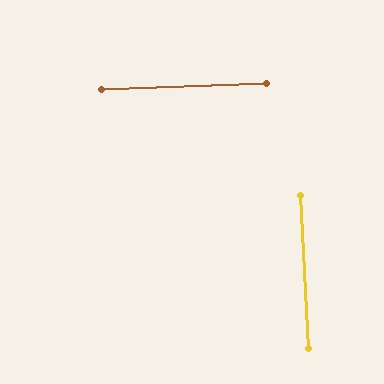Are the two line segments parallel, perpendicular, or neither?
Perpendicular — they meet at approximately 89°.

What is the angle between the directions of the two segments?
Approximately 89 degrees.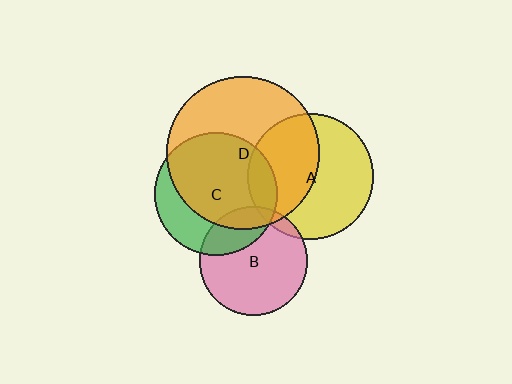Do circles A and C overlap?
Yes.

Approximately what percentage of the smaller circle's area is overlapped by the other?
Approximately 15%.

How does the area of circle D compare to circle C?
Approximately 1.5 times.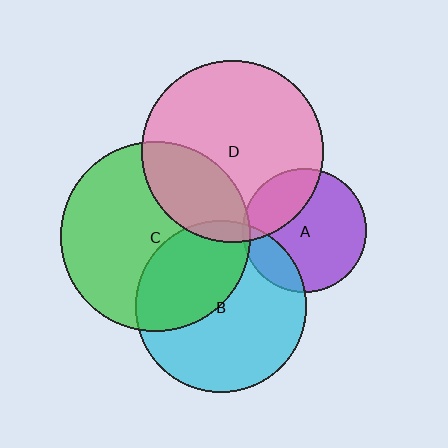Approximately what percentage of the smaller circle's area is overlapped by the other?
Approximately 5%.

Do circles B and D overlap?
Yes.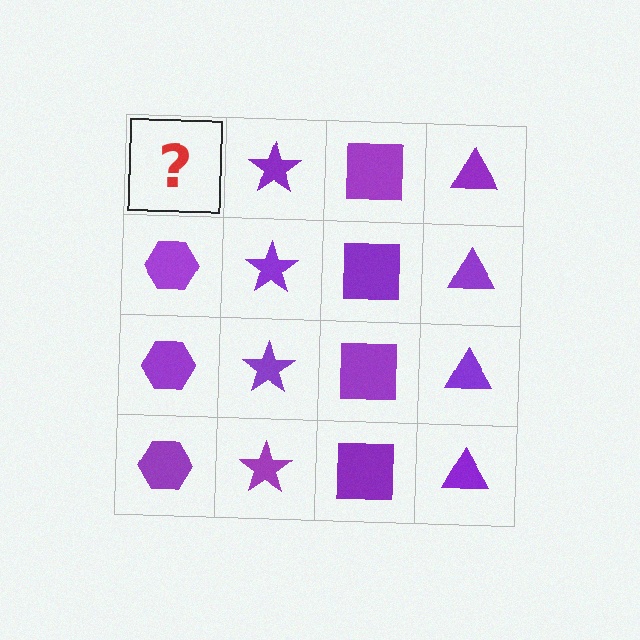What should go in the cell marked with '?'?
The missing cell should contain a purple hexagon.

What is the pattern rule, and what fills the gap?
The rule is that each column has a consistent shape. The gap should be filled with a purple hexagon.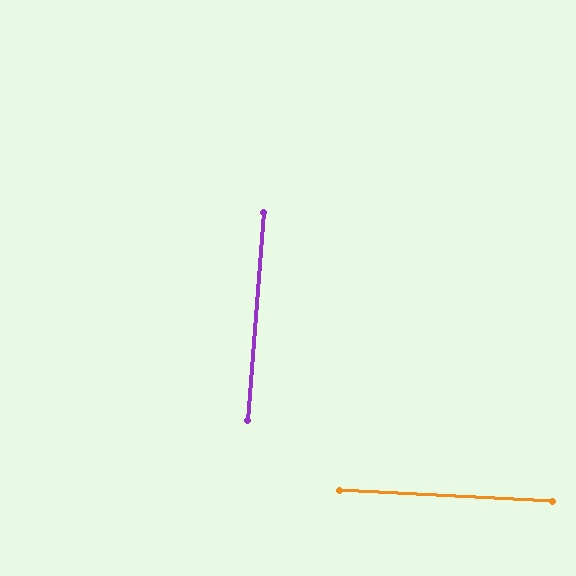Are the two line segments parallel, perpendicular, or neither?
Perpendicular — they meet at approximately 89°.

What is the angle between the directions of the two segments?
Approximately 89 degrees.